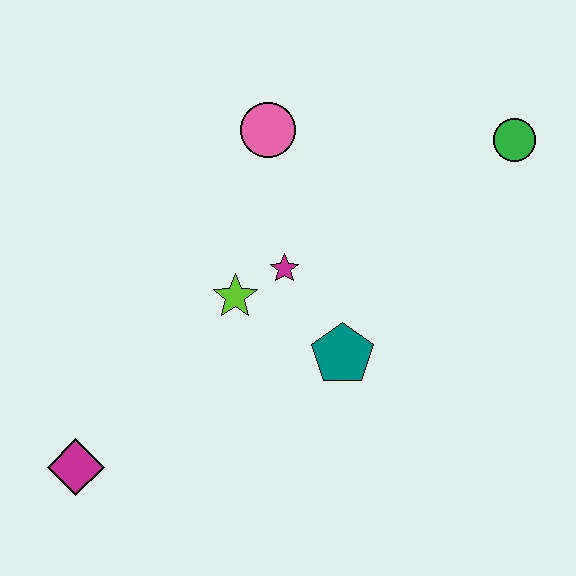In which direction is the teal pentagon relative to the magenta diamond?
The teal pentagon is to the right of the magenta diamond.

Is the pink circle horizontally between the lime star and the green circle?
Yes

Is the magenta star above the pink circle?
No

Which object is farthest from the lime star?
The green circle is farthest from the lime star.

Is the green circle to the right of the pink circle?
Yes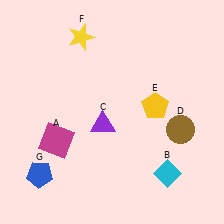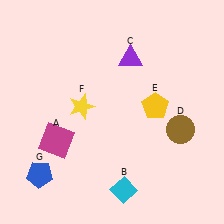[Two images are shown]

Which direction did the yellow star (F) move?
The yellow star (F) moved down.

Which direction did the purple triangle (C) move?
The purple triangle (C) moved up.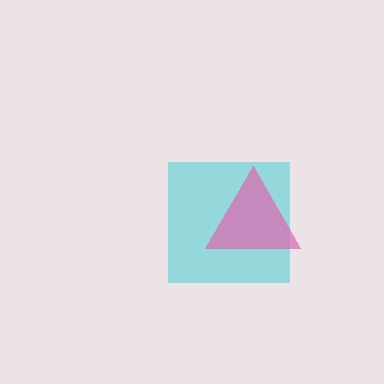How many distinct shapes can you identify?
There are 2 distinct shapes: a cyan square, a pink triangle.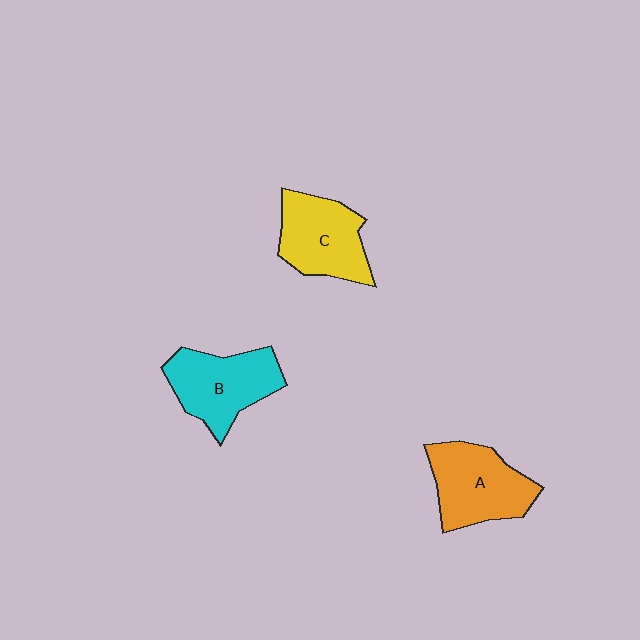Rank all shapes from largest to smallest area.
From largest to smallest: A (orange), B (cyan), C (yellow).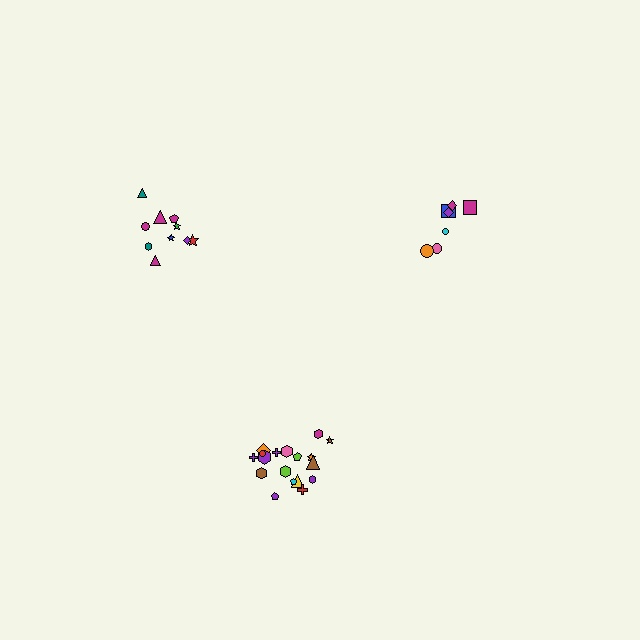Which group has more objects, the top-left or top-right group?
The top-left group.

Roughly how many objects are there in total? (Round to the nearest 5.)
Roughly 35 objects in total.